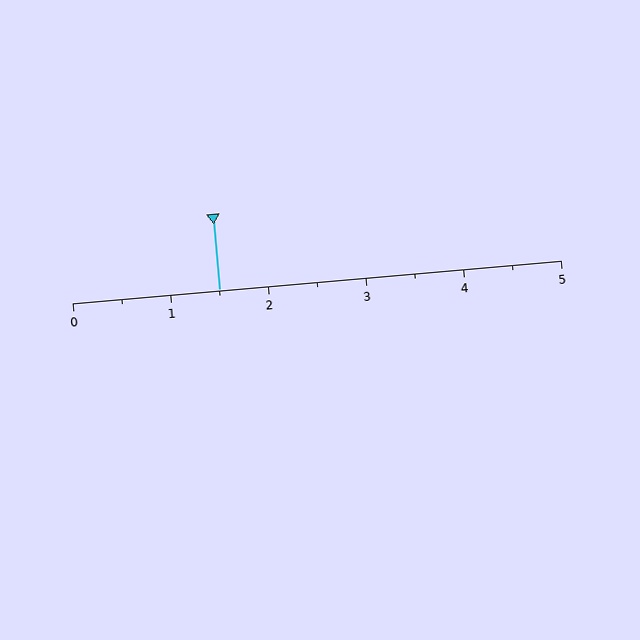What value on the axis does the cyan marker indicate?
The marker indicates approximately 1.5.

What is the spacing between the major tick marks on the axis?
The major ticks are spaced 1 apart.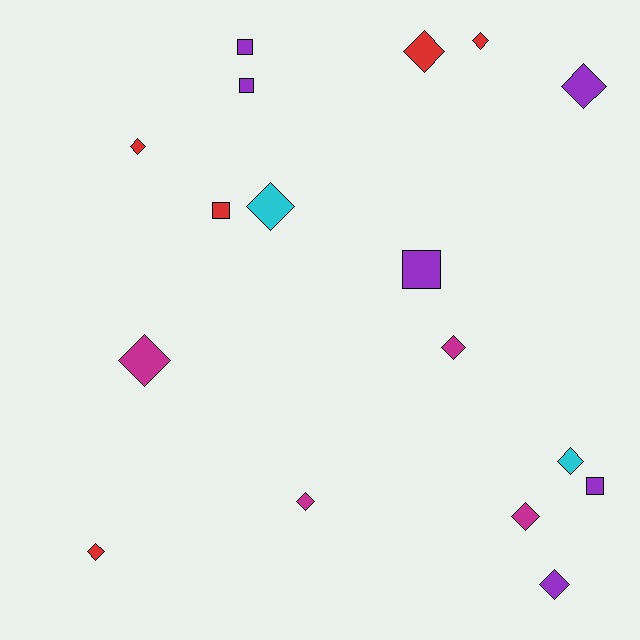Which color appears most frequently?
Purple, with 6 objects.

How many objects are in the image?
There are 17 objects.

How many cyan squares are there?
There are no cyan squares.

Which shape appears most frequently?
Diamond, with 12 objects.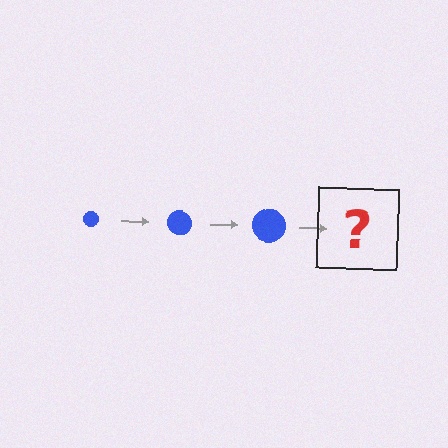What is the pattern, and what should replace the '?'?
The pattern is that the circle gets progressively larger each step. The '?' should be a blue circle, larger than the previous one.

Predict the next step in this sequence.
The next step is a blue circle, larger than the previous one.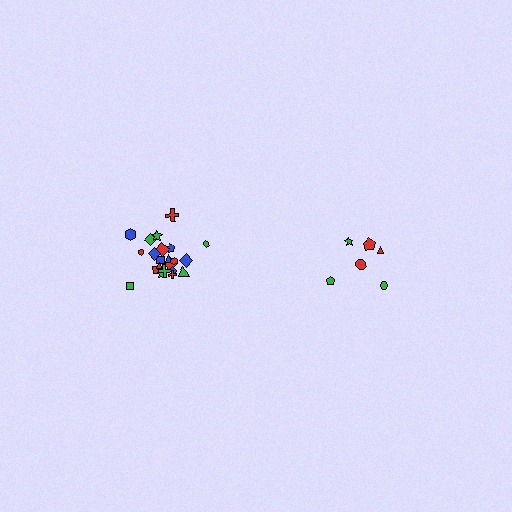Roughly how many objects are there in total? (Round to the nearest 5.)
Roughly 30 objects in total.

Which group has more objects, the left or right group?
The left group.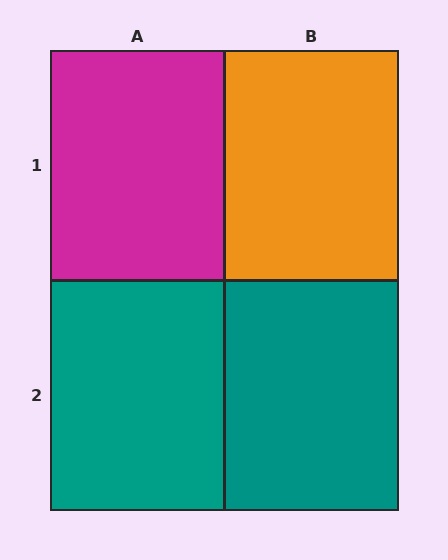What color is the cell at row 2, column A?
Teal.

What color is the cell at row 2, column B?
Teal.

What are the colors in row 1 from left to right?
Magenta, orange.